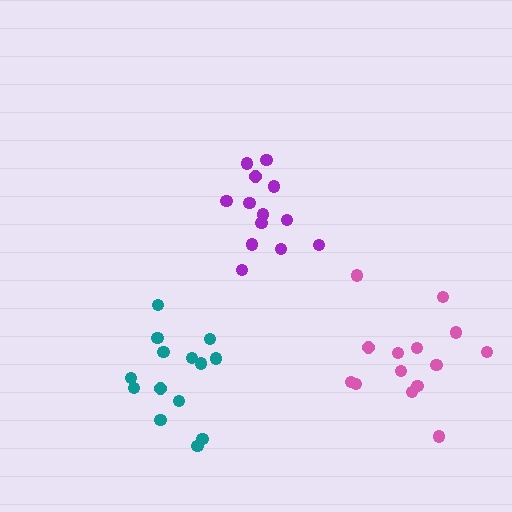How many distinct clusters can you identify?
There are 3 distinct clusters.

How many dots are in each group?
Group 1: 14 dots, Group 2: 13 dots, Group 3: 14 dots (41 total).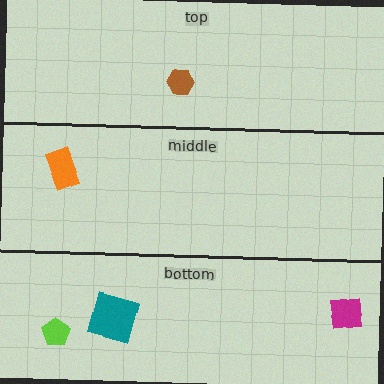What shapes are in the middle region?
The orange rectangle.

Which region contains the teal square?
The bottom region.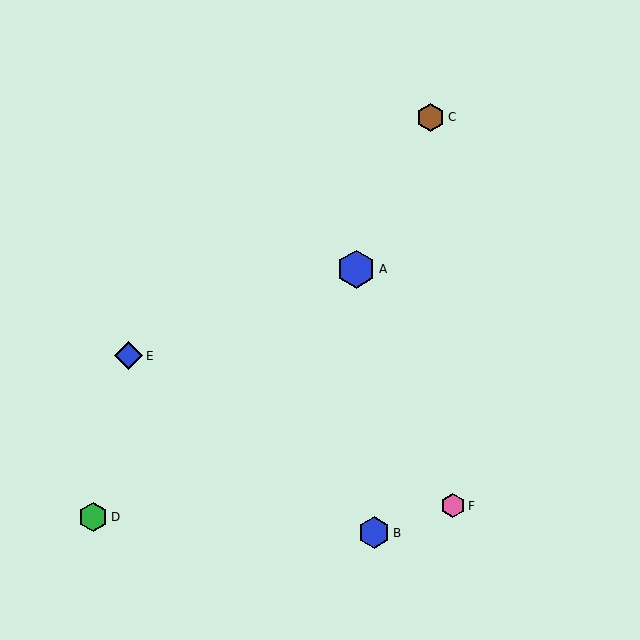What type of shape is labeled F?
Shape F is a pink hexagon.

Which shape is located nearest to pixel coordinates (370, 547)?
The blue hexagon (labeled B) at (374, 533) is nearest to that location.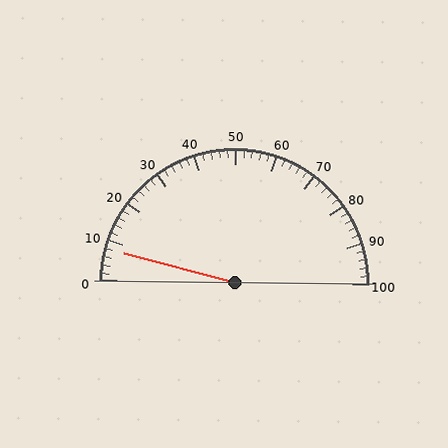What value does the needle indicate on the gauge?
The needle indicates approximately 8.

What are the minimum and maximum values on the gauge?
The gauge ranges from 0 to 100.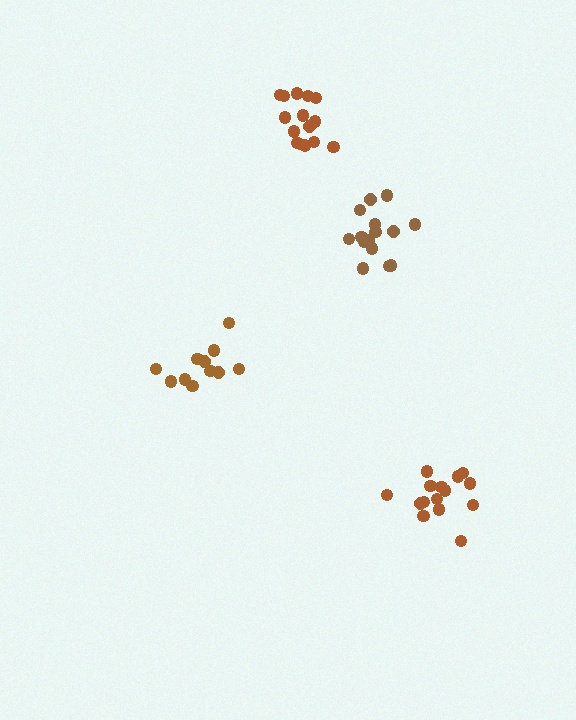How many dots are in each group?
Group 1: 15 dots, Group 2: 15 dots, Group 3: 15 dots, Group 4: 11 dots (56 total).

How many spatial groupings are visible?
There are 4 spatial groupings.